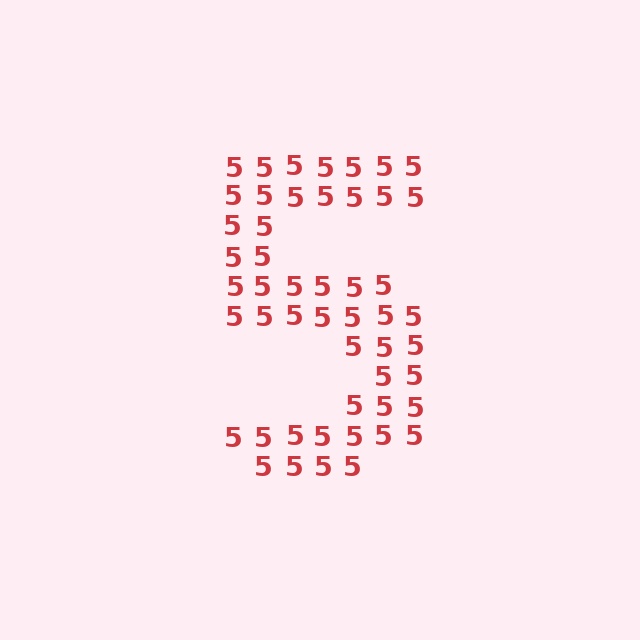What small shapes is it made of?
It is made of small digit 5's.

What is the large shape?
The large shape is the digit 5.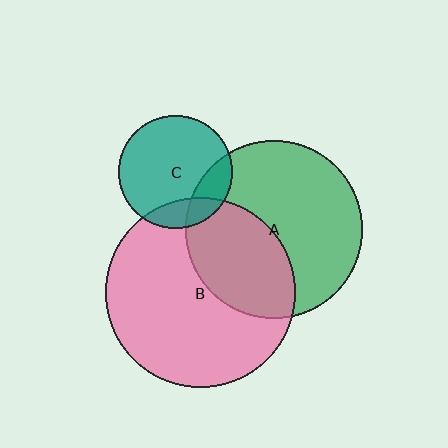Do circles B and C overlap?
Yes.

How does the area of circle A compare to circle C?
Approximately 2.5 times.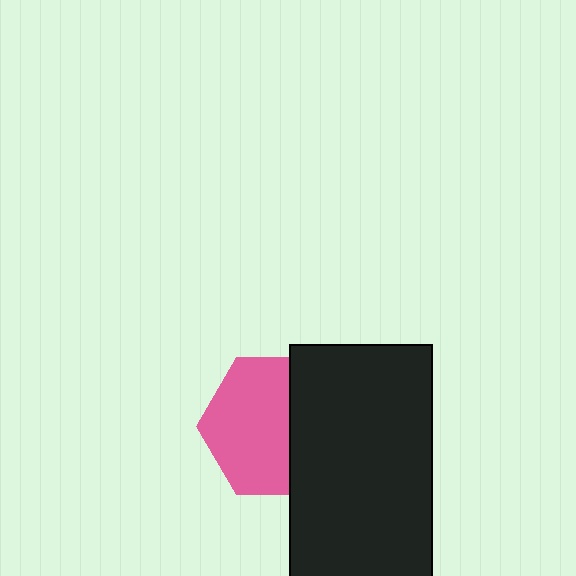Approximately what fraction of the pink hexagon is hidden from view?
Roughly 39% of the pink hexagon is hidden behind the black rectangle.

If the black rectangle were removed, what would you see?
You would see the complete pink hexagon.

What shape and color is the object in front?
The object in front is a black rectangle.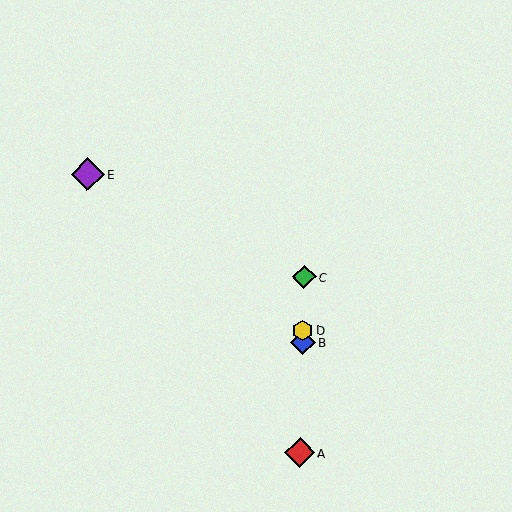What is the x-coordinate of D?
Object D is at x≈303.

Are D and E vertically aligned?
No, D is at x≈303 and E is at x≈88.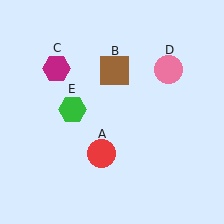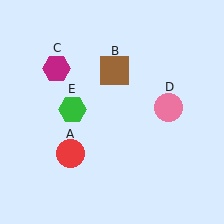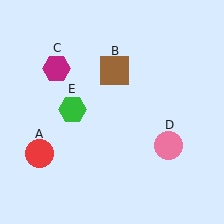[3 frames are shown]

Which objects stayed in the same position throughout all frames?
Brown square (object B) and magenta hexagon (object C) and green hexagon (object E) remained stationary.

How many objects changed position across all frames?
2 objects changed position: red circle (object A), pink circle (object D).